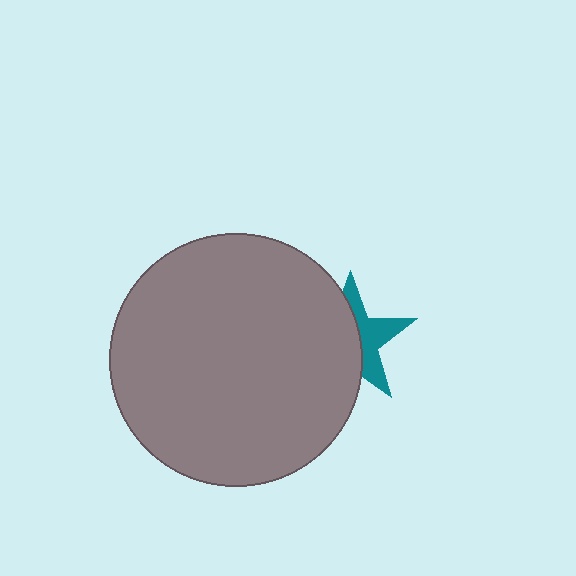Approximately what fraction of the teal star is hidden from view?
Roughly 58% of the teal star is hidden behind the gray circle.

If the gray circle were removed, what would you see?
You would see the complete teal star.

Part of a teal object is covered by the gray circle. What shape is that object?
It is a star.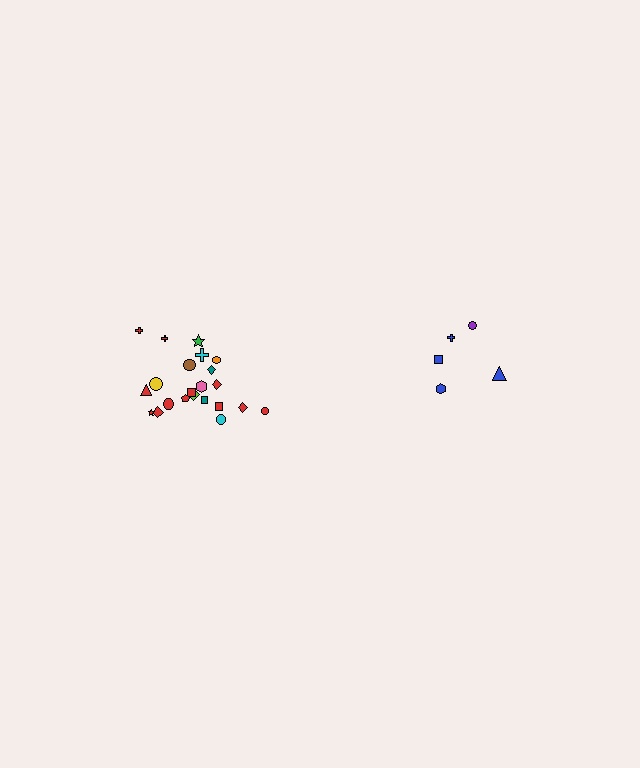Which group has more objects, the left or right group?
The left group.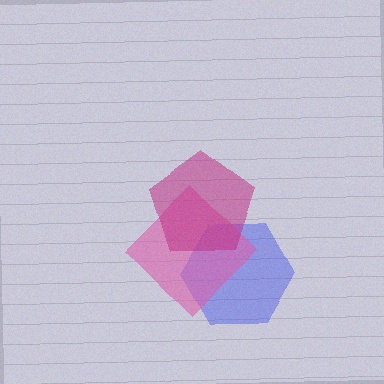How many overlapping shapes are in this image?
There are 3 overlapping shapes in the image.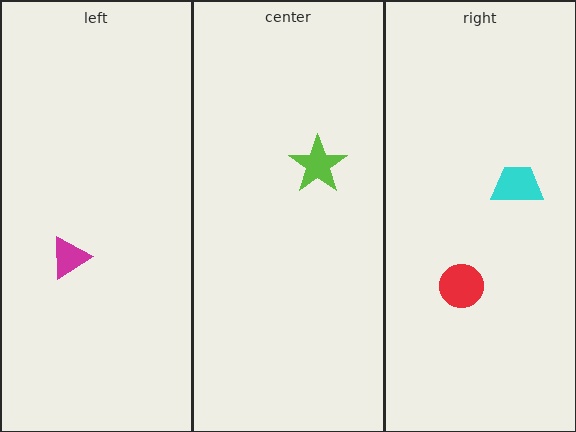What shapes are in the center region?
The lime star.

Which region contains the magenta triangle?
The left region.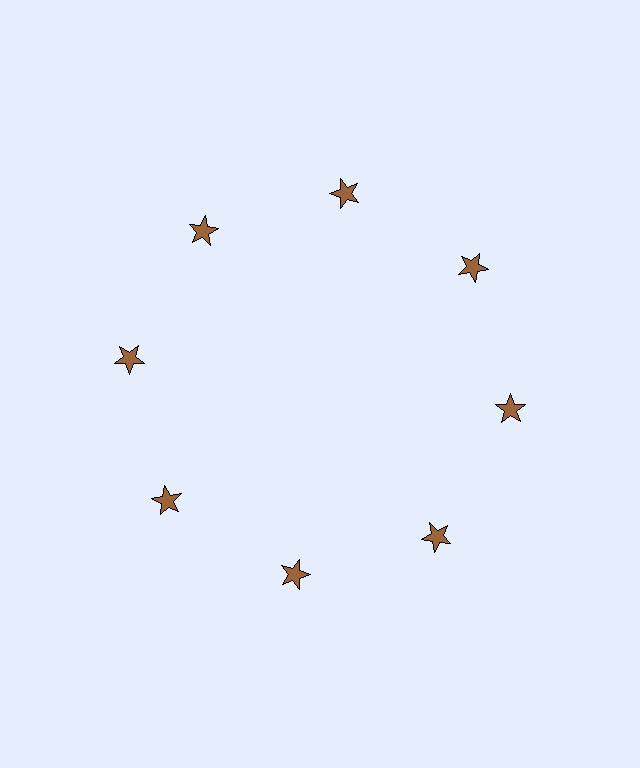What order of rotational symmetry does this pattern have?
This pattern has 8-fold rotational symmetry.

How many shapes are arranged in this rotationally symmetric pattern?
There are 8 shapes, arranged in 8 groups of 1.